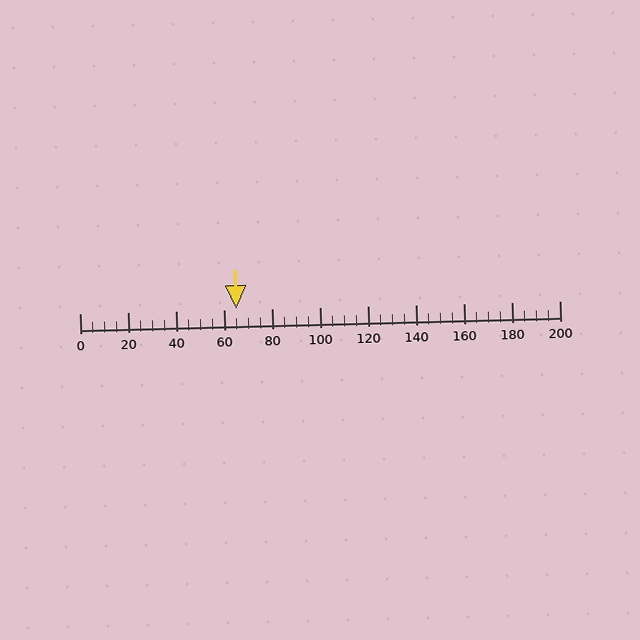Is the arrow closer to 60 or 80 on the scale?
The arrow is closer to 60.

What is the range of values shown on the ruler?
The ruler shows values from 0 to 200.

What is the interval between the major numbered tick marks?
The major tick marks are spaced 20 units apart.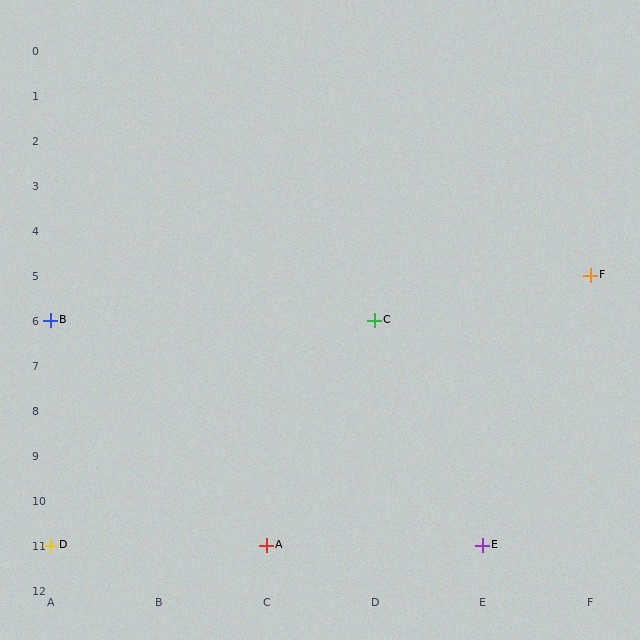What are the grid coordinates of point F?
Point F is at grid coordinates (F, 5).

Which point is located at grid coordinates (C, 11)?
Point A is at (C, 11).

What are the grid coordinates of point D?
Point D is at grid coordinates (A, 11).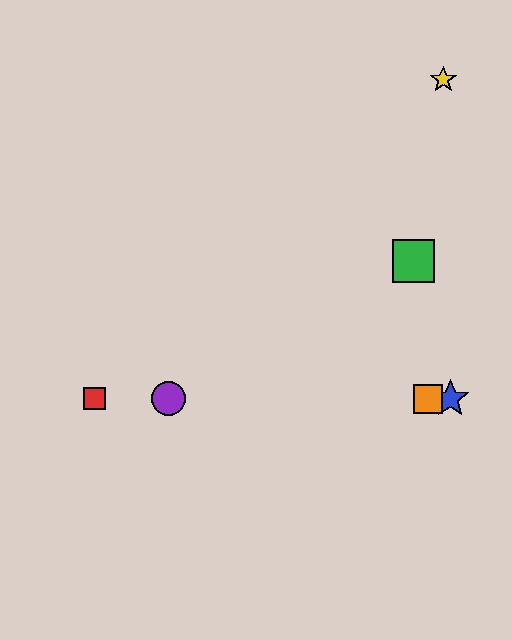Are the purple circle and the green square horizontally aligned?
No, the purple circle is at y≈399 and the green square is at y≈261.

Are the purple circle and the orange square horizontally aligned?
Yes, both are at y≈399.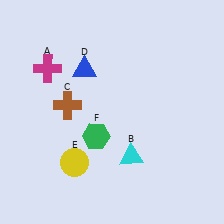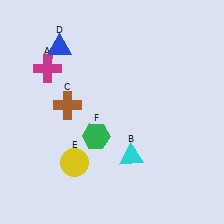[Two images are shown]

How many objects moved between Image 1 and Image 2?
1 object moved between the two images.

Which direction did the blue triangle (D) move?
The blue triangle (D) moved left.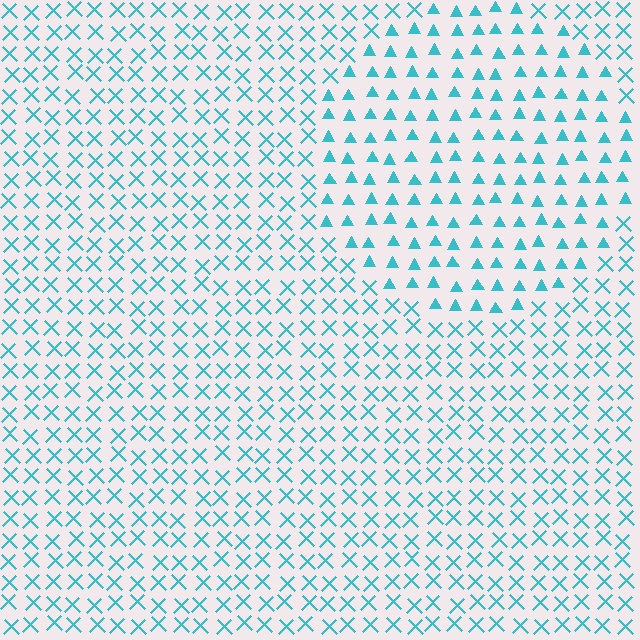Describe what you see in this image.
The image is filled with small cyan elements arranged in a uniform grid. A circle-shaped region contains triangles, while the surrounding area contains X marks. The boundary is defined purely by the change in element shape.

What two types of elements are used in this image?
The image uses triangles inside the circle region and X marks outside it.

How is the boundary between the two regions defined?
The boundary is defined by a change in element shape: triangles inside vs. X marks outside. All elements share the same color and spacing.